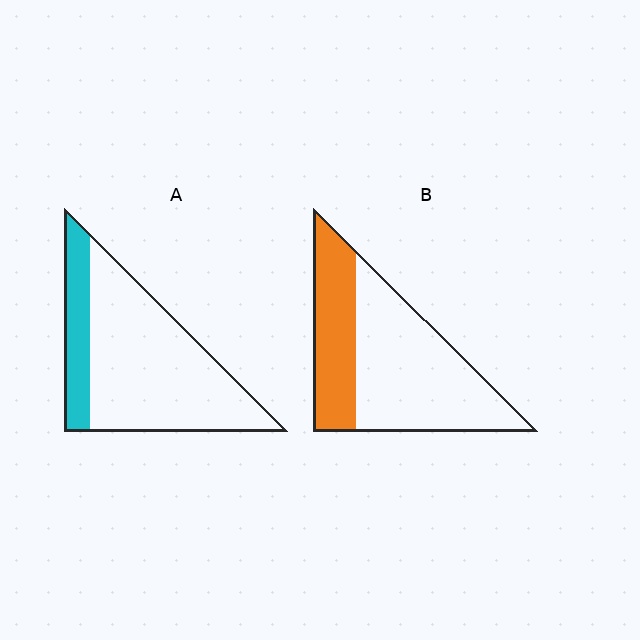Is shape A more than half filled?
No.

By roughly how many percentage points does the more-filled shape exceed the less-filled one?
By roughly 15 percentage points (B over A).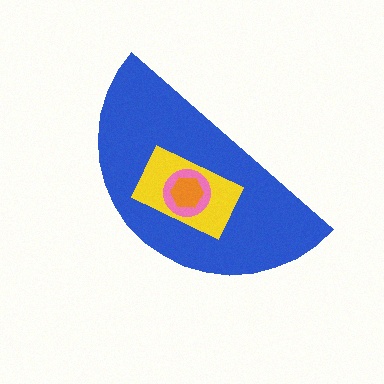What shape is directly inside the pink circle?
The orange hexagon.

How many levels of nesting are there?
4.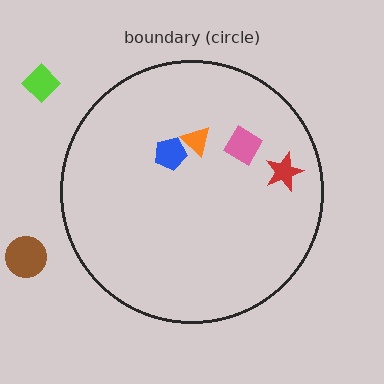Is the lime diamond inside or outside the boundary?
Outside.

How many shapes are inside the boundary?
4 inside, 2 outside.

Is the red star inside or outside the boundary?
Inside.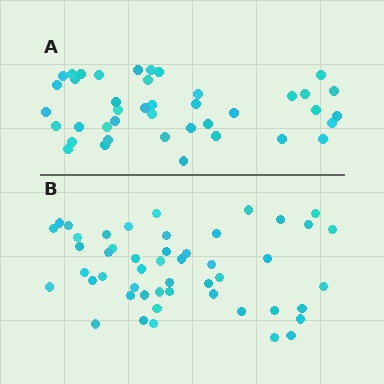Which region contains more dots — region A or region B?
Region B (the bottom region) has more dots.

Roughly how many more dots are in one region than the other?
Region B has roughly 8 or so more dots than region A.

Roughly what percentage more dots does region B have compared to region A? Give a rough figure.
About 20% more.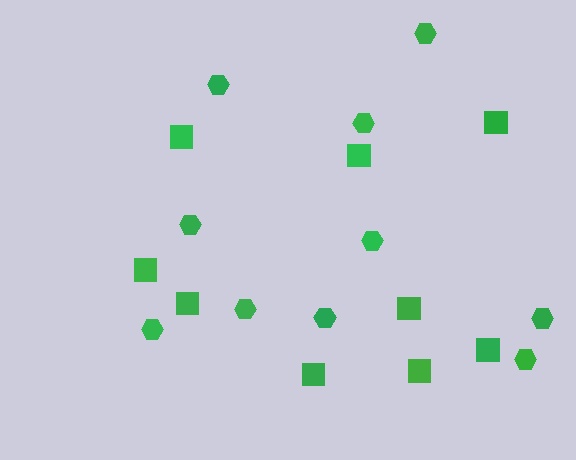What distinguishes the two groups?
There are 2 groups: one group of squares (9) and one group of hexagons (10).